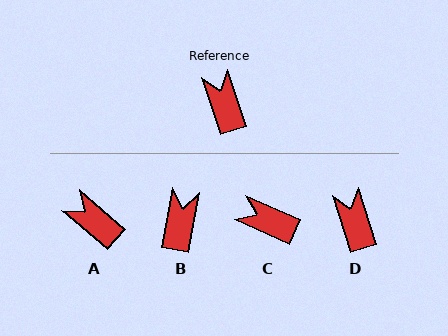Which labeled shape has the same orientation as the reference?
D.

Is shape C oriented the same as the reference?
No, it is off by about 48 degrees.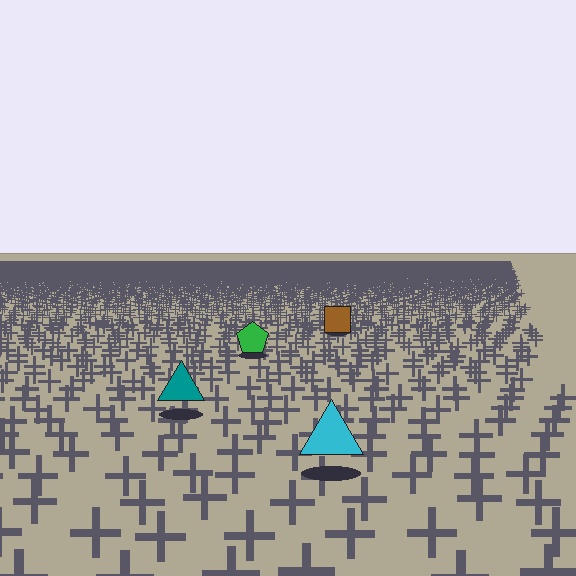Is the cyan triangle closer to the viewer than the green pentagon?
Yes. The cyan triangle is closer — you can tell from the texture gradient: the ground texture is coarser near it.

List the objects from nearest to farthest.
From nearest to farthest: the cyan triangle, the teal triangle, the green pentagon, the brown square.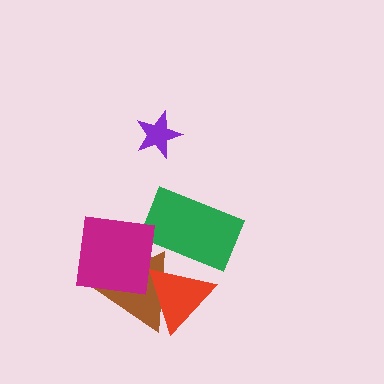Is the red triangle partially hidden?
Yes, it is partially covered by another shape.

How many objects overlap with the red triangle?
2 objects overlap with the red triangle.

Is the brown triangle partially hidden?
Yes, it is partially covered by another shape.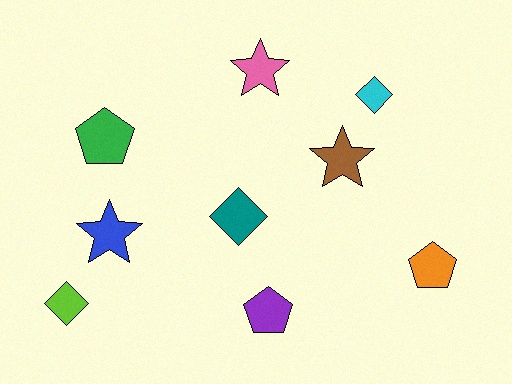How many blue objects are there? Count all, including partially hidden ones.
There is 1 blue object.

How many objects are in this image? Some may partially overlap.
There are 9 objects.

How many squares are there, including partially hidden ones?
There are no squares.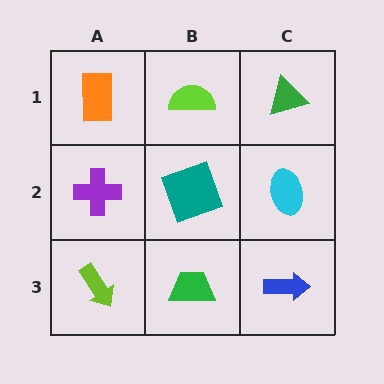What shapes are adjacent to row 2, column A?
An orange rectangle (row 1, column A), a lime arrow (row 3, column A), a teal square (row 2, column B).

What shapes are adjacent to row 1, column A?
A purple cross (row 2, column A), a lime semicircle (row 1, column B).